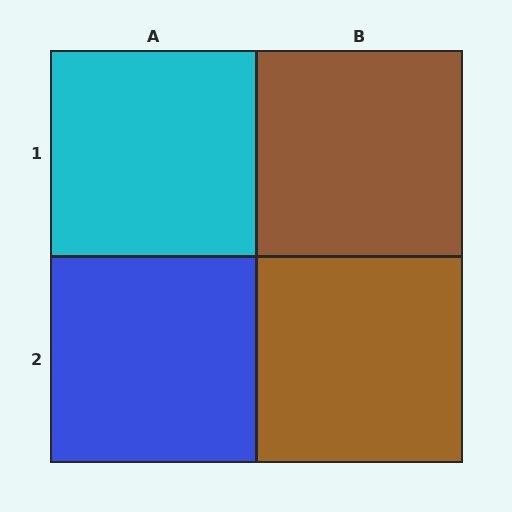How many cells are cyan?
1 cell is cyan.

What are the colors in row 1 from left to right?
Cyan, brown.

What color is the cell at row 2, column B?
Brown.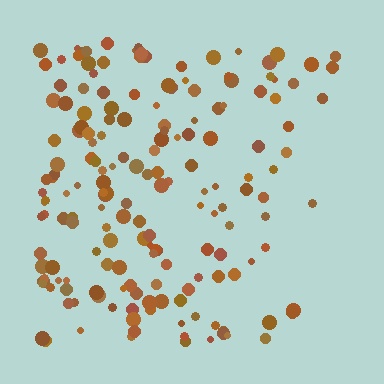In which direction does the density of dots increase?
From right to left, with the left side densest.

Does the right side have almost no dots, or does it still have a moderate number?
Still a moderate number, just noticeably fewer than the left.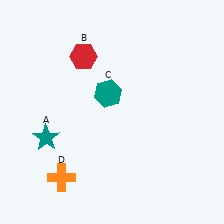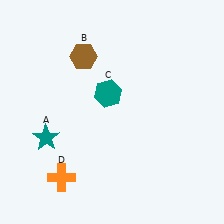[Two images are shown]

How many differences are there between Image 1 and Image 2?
There is 1 difference between the two images.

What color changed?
The hexagon (B) changed from red in Image 1 to brown in Image 2.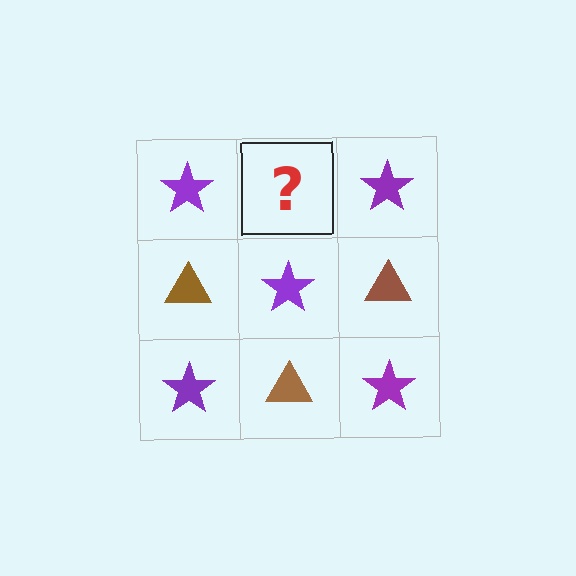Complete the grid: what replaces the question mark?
The question mark should be replaced with a brown triangle.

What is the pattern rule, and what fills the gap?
The rule is that it alternates purple star and brown triangle in a checkerboard pattern. The gap should be filled with a brown triangle.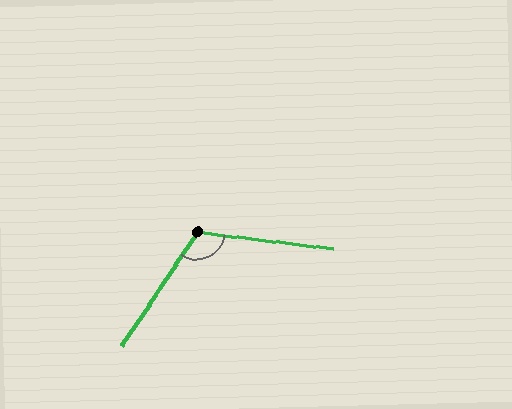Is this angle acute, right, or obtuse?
It is obtuse.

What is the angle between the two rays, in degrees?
Approximately 116 degrees.